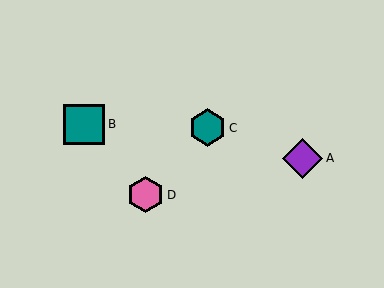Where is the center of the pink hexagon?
The center of the pink hexagon is at (146, 195).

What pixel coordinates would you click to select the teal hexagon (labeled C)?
Click at (208, 128) to select the teal hexagon C.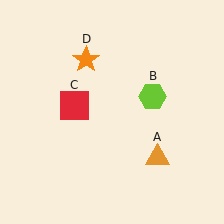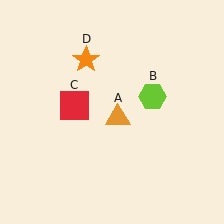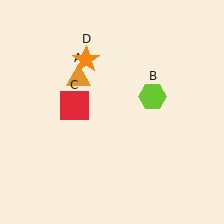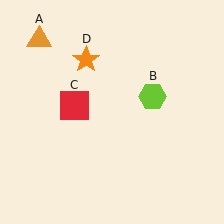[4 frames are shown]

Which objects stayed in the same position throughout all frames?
Lime hexagon (object B) and red square (object C) and orange star (object D) remained stationary.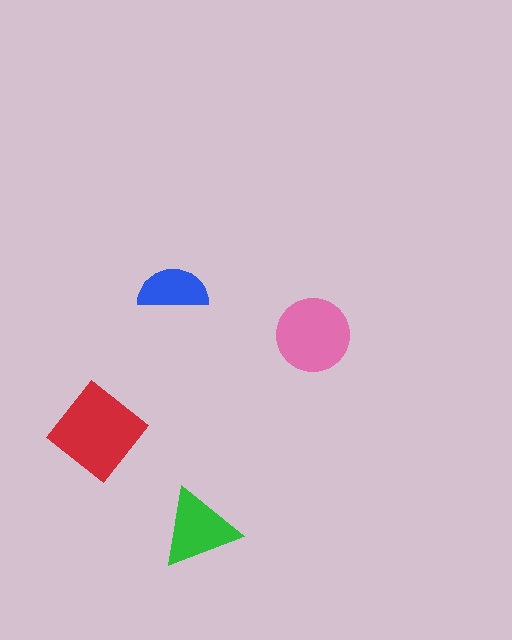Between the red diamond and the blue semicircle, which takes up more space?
The red diamond.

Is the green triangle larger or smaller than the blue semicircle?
Larger.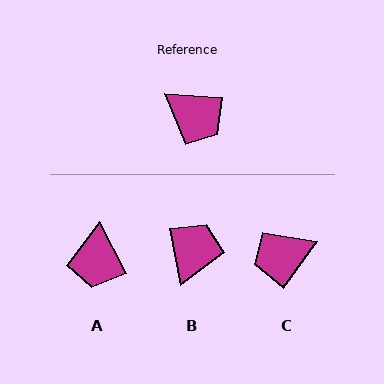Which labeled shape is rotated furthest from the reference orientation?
C, about 122 degrees away.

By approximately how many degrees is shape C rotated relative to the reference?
Approximately 122 degrees clockwise.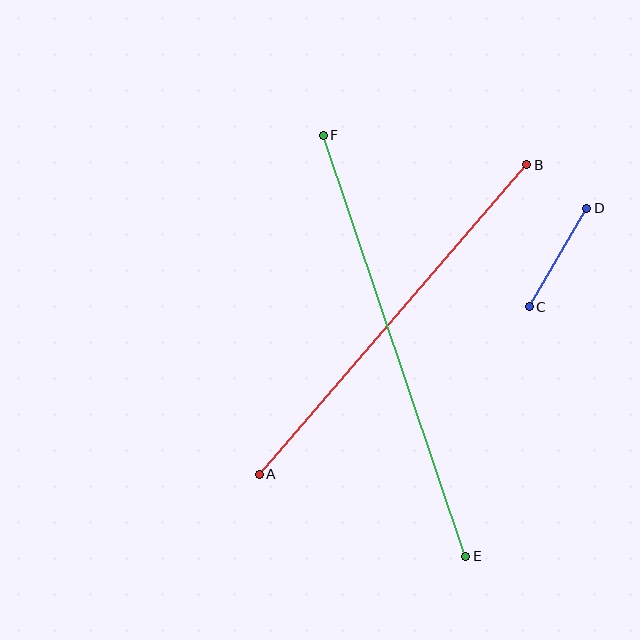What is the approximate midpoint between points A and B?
The midpoint is at approximately (393, 319) pixels.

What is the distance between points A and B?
The distance is approximately 409 pixels.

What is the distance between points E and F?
The distance is approximately 445 pixels.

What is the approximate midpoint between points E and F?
The midpoint is at approximately (395, 346) pixels.